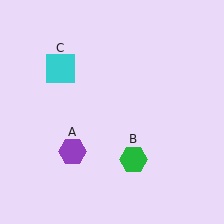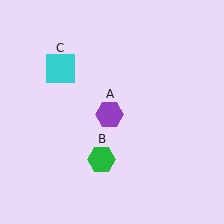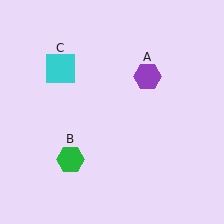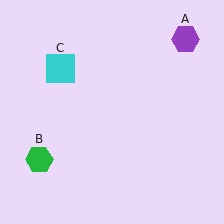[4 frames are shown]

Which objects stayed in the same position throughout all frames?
Cyan square (object C) remained stationary.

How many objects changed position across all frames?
2 objects changed position: purple hexagon (object A), green hexagon (object B).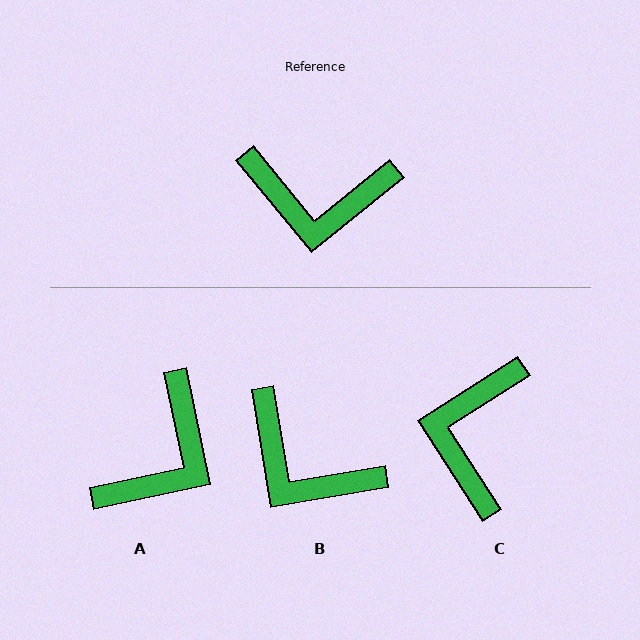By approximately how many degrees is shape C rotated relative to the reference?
Approximately 96 degrees clockwise.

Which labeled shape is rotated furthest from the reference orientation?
C, about 96 degrees away.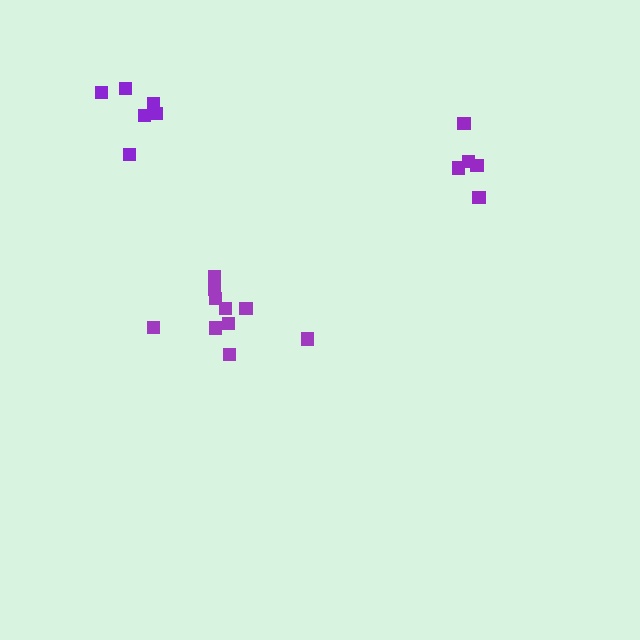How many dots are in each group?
Group 1: 10 dots, Group 2: 6 dots, Group 3: 5 dots (21 total).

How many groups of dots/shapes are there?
There are 3 groups.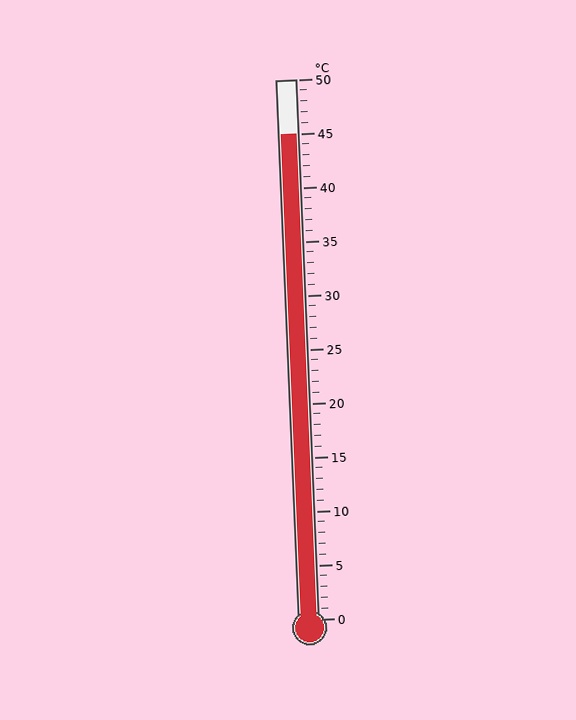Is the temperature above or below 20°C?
The temperature is above 20°C.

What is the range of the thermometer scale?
The thermometer scale ranges from 0°C to 50°C.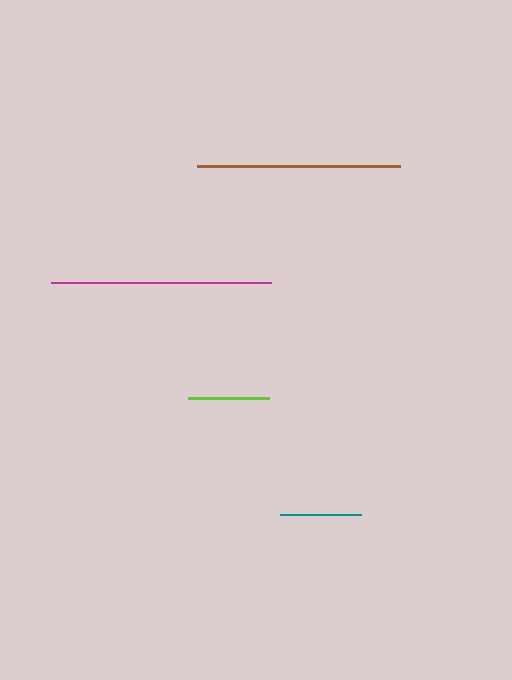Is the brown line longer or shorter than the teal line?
The brown line is longer than the teal line.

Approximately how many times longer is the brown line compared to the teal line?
The brown line is approximately 2.5 times the length of the teal line.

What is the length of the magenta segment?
The magenta segment is approximately 221 pixels long.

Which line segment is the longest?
The magenta line is the longest at approximately 221 pixels.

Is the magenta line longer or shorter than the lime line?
The magenta line is longer than the lime line.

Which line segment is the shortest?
The lime line is the shortest at approximately 81 pixels.